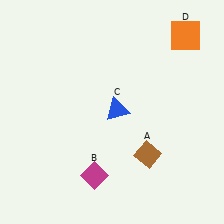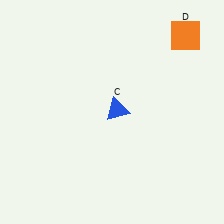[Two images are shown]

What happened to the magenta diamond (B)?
The magenta diamond (B) was removed in Image 2. It was in the bottom-left area of Image 1.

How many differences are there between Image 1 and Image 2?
There are 2 differences between the two images.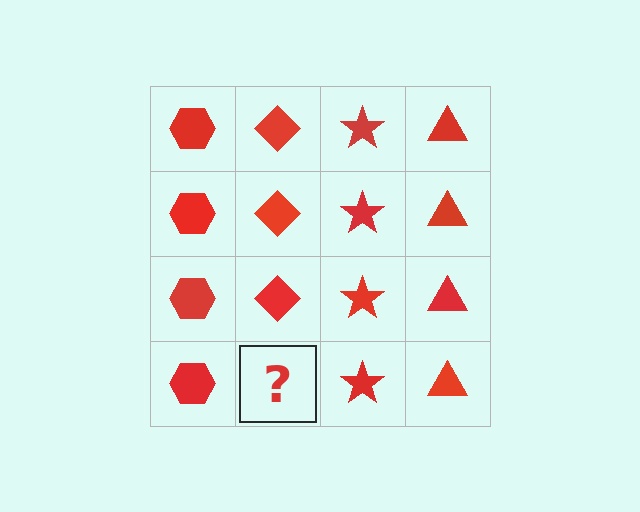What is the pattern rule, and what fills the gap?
The rule is that each column has a consistent shape. The gap should be filled with a red diamond.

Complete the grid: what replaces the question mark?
The question mark should be replaced with a red diamond.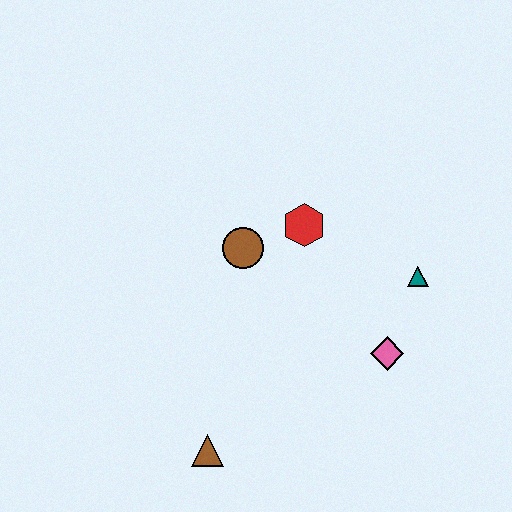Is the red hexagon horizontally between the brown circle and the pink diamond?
Yes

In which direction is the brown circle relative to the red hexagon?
The brown circle is to the left of the red hexagon.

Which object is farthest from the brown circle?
The brown triangle is farthest from the brown circle.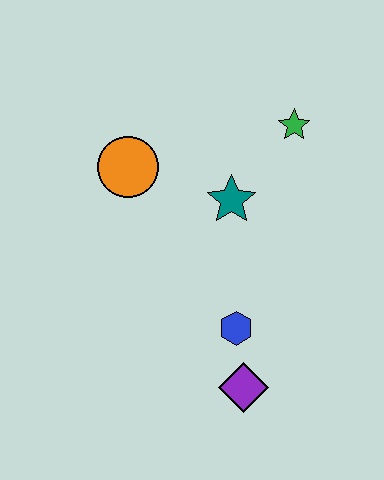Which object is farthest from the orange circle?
The purple diamond is farthest from the orange circle.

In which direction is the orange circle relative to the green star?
The orange circle is to the left of the green star.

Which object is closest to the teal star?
The green star is closest to the teal star.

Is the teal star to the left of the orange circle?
No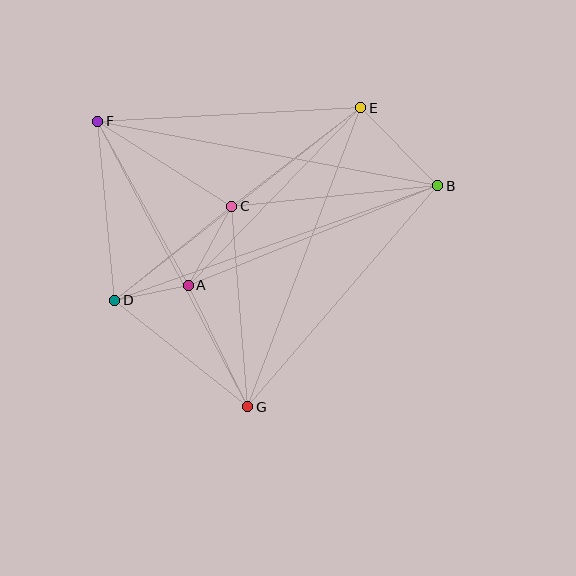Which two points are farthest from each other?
Points B and F are farthest from each other.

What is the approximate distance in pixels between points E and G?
The distance between E and G is approximately 320 pixels.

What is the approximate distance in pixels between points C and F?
The distance between C and F is approximately 158 pixels.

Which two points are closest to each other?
Points A and D are closest to each other.